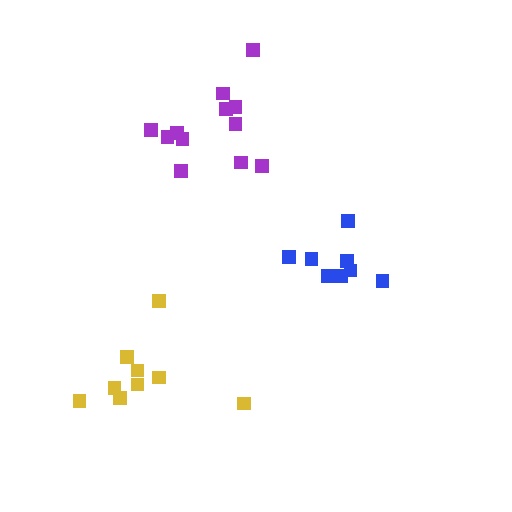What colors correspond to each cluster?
The clusters are colored: yellow, purple, blue.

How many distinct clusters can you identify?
There are 3 distinct clusters.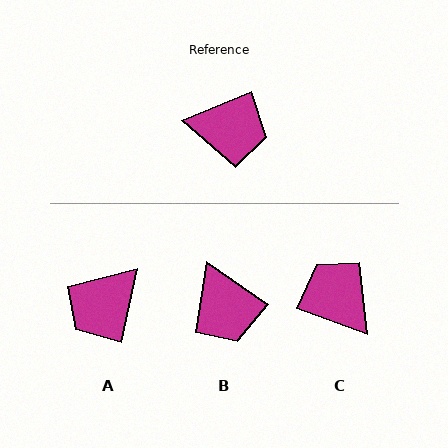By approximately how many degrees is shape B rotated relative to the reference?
Approximately 57 degrees clockwise.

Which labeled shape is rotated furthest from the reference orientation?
C, about 138 degrees away.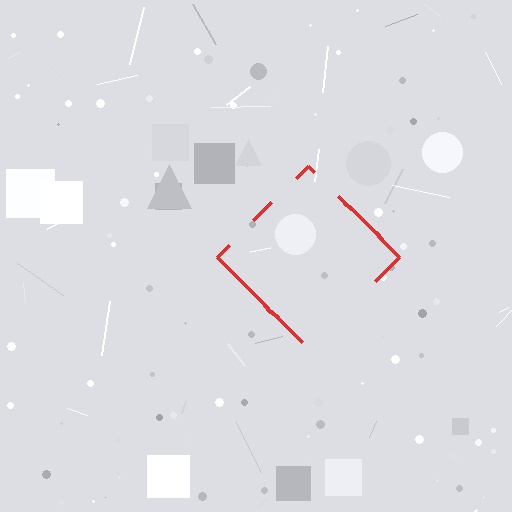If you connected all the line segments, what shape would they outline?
They would outline a diamond.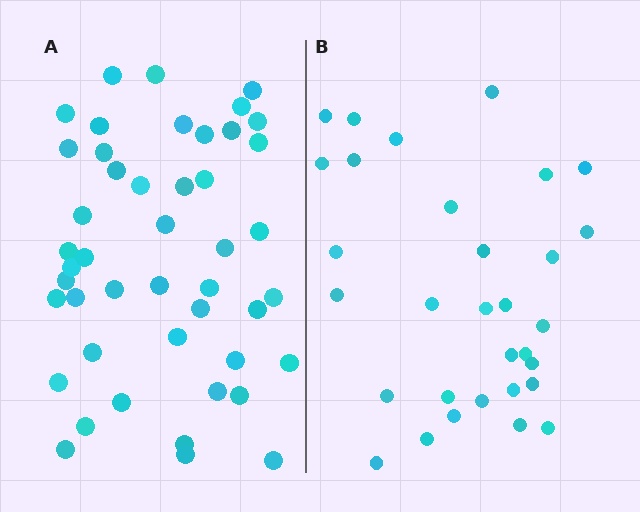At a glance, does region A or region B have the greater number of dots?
Region A (the left region) has more dots.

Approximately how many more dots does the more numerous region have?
Region A has approximately 15 more dots than region B.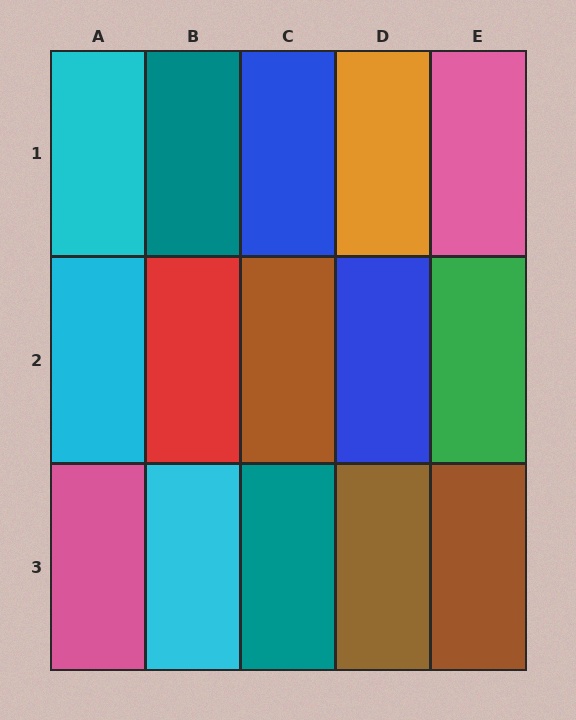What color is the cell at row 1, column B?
Teal.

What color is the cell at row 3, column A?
Pink.